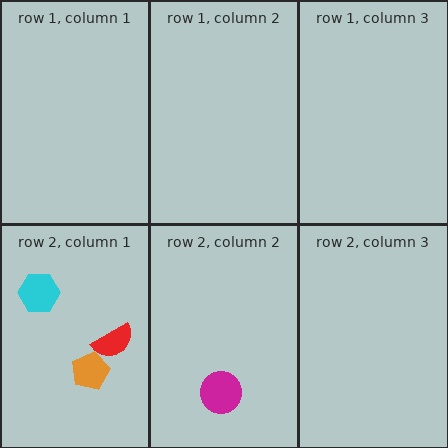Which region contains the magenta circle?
The row 2, column 2 region.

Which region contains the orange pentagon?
The row 2, column 1 region.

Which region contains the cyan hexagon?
The row 2, column 1 region.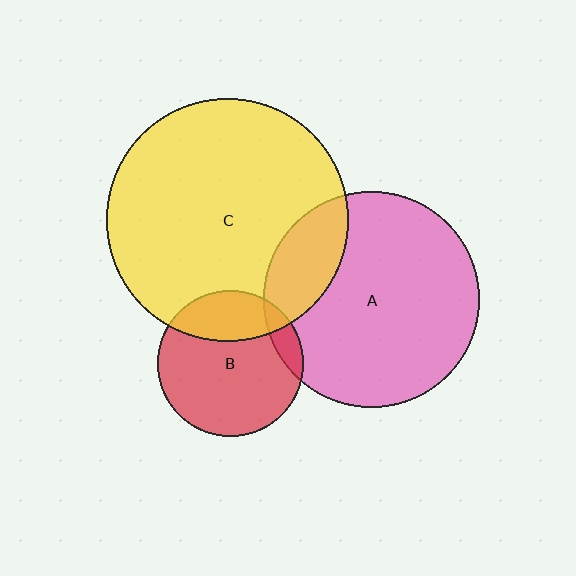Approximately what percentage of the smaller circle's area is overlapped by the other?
Approximately 10%.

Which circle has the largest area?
Circle C (yellow).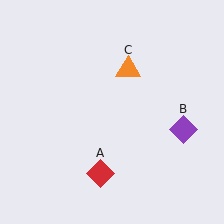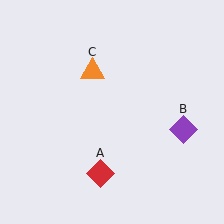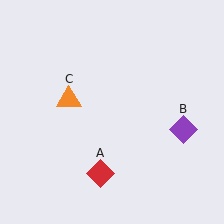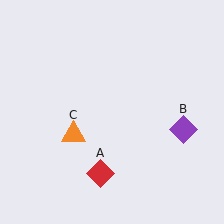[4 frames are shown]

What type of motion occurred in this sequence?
The orange triangle (object C) rotated counterclockwise around the center of the scene.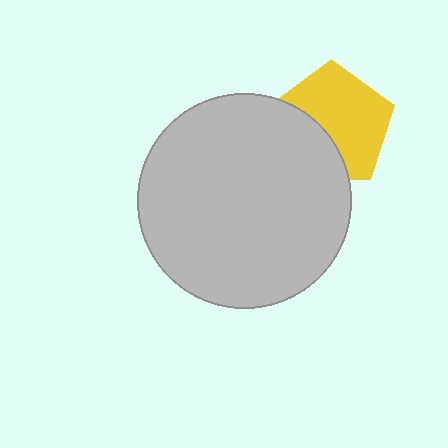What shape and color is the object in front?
The object in front is a light gray circle.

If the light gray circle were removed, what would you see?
You would see the complete yellow pentagon.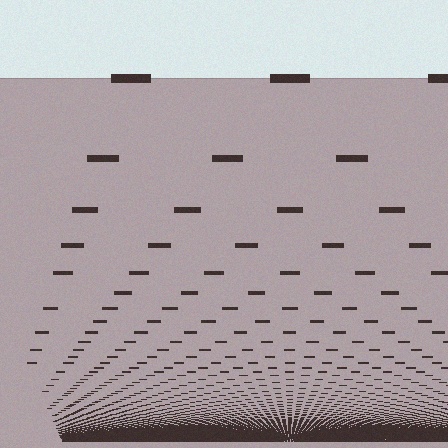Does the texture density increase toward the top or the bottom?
Density increases toward the bottom.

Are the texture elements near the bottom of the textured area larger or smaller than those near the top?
Smaller. The gradient is inverted — elements near the bottom are smaller and denser.